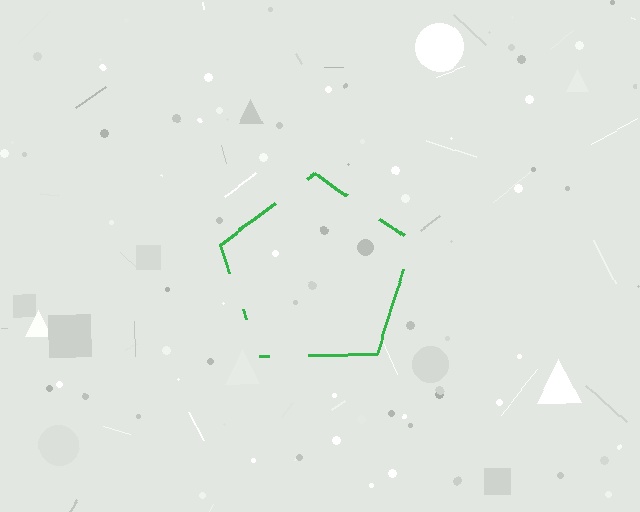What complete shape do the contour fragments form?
The contour fragments form a pentagon.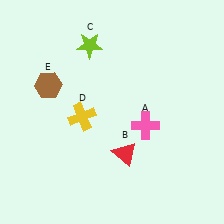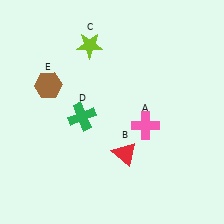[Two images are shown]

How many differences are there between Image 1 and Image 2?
There is 1 difference between the two images.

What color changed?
The cross (D) changed from yellow in Image 1 to green in Image 2.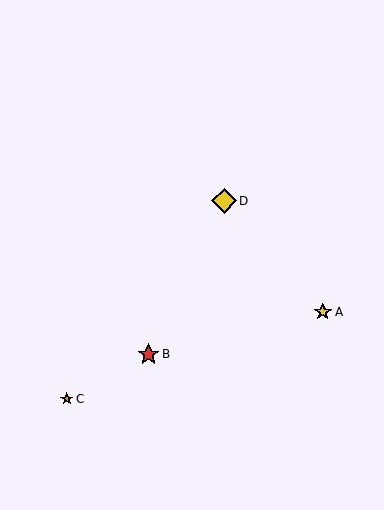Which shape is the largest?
The yellow diamond (labeled D) is the largest.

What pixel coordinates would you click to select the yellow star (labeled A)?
Click at (323, 312) to select the yellow star A.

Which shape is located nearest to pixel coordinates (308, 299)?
The yellow star (labeled A) at (323, 312) is nearest to that location.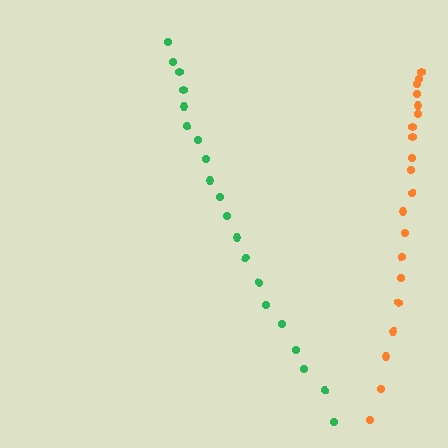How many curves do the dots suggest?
There are 2 distinct paths.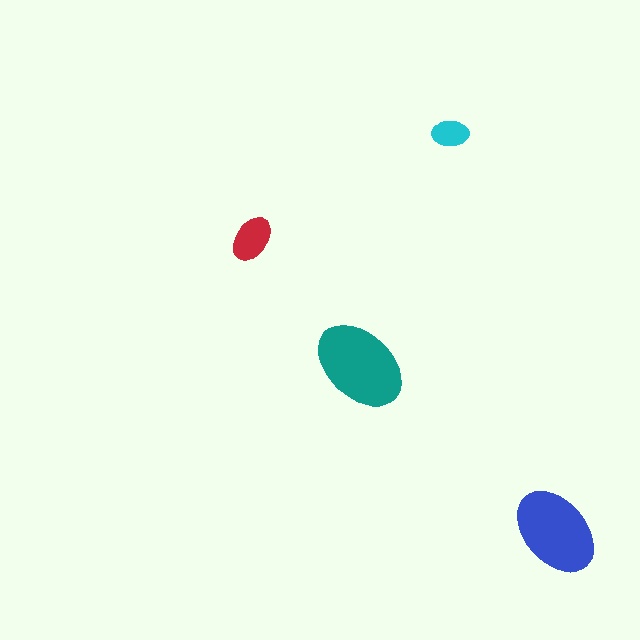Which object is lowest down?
The blue ellipse is bottommost.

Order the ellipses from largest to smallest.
the teal one, the blue one, the red one, the cyan one.